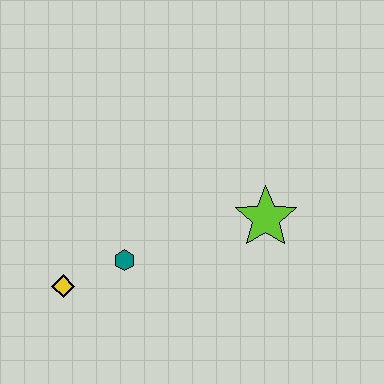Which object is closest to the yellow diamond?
The teal hexagon is closest to the yellow diamond.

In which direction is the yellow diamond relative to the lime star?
The yellow diamond is to the left of the lime star.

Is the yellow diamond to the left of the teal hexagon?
Yes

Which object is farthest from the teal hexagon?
The lime star is farthest from the teal hexagon.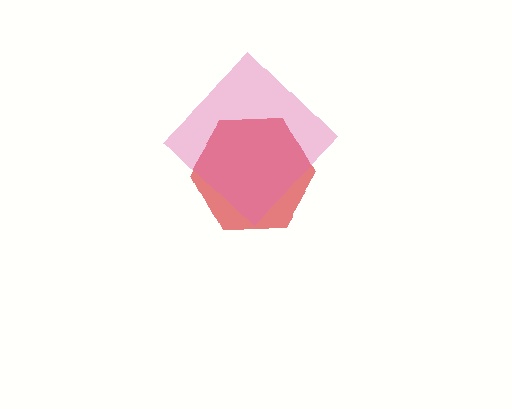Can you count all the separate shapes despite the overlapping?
Yes, there are 2 separate shapes.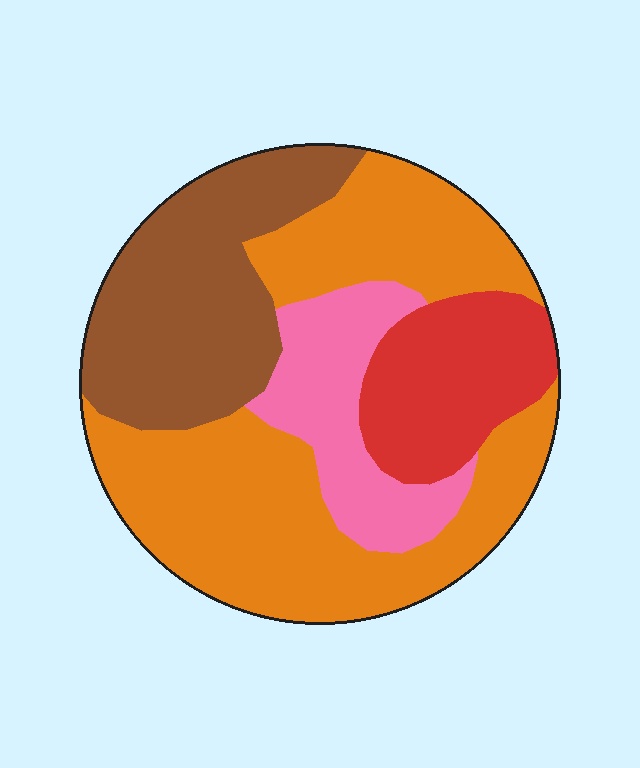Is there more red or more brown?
Brown.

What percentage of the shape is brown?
Brown takes up about one quarter (1/4) of the shape.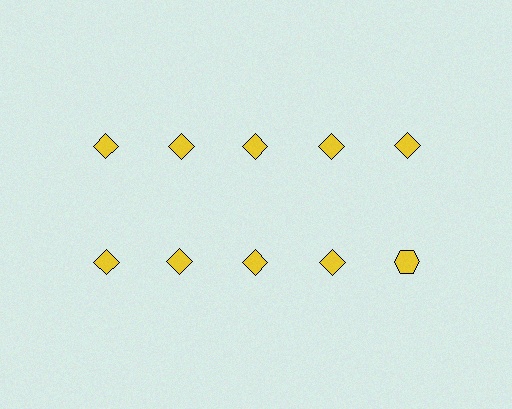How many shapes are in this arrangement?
There are 10 shapes arranged in a grid pattern.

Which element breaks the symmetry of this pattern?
The yellow hexagon in the second row, rightmost column breaks the symmetry. All other shapes are yellow diamonds.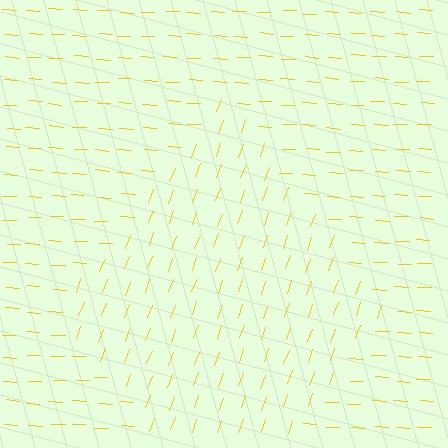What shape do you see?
I see a diamond.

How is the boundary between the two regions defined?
The boundary is defined purely by a change in line orientation (approximately 73 degrees difference). All lines are the same color and thickness.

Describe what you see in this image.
The image is filled with small yellow line segments. A diamond region in the image has lines oriented differently from the surrounding lines, creating a visible texture boundary.